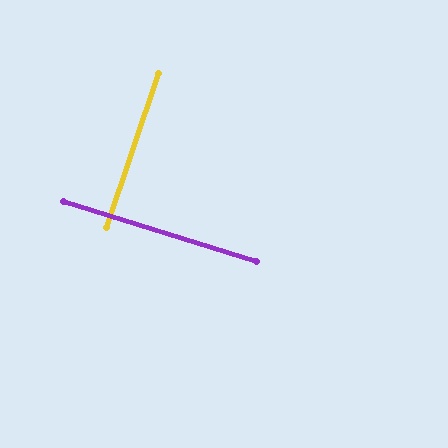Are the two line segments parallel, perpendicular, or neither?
Perpendicular — they meet at approximately 88°.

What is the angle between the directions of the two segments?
Approximately 88 degrees.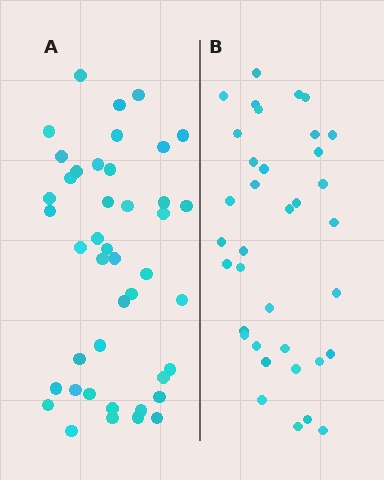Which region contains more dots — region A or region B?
Region A (the left region) has more dots.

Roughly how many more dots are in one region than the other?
Region A has roughly 8 or so more dots than region B.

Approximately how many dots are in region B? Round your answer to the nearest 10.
About 40 dots. (The exact count is 36, which rounds to 40.)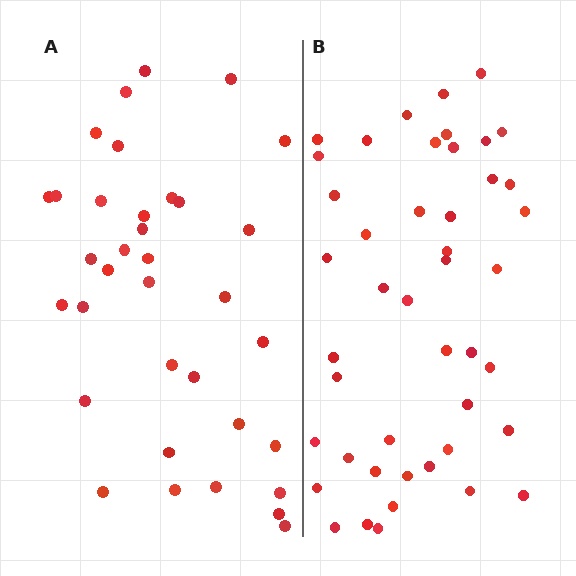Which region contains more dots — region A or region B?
Region B (the right region) has more dots.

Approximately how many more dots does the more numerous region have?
Region B has roughly 10 or so more dots than region A.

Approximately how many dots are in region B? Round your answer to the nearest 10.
About 40 dots. (The exact count is 45, which rounds to 40.)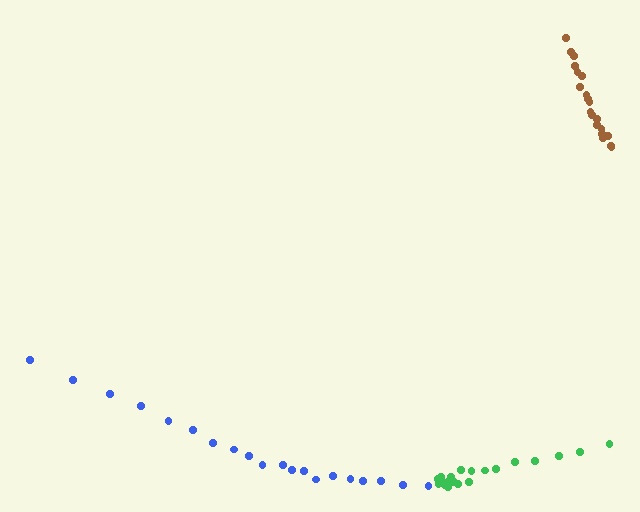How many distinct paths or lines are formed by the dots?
There are 3 distinct paths.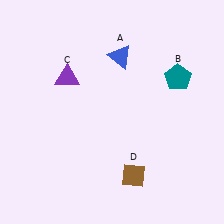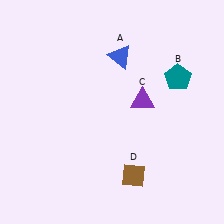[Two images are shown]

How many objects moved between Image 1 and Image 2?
1 object moved between the two images.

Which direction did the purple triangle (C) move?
The purple triangle (C) moved right.